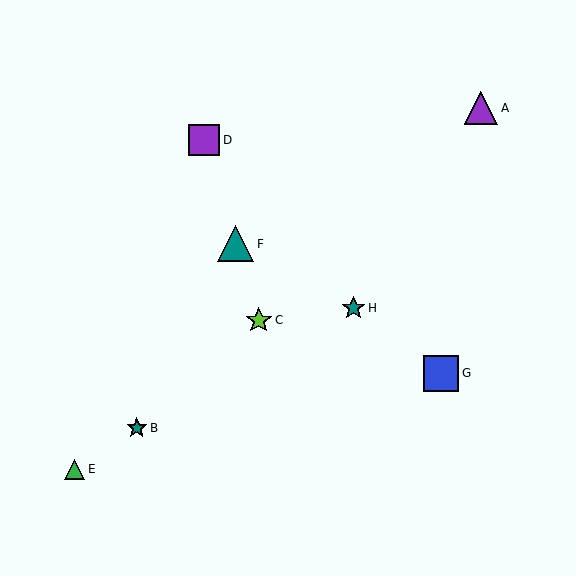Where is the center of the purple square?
The center of the purple square is at (204, 140).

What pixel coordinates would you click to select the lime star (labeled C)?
Click at (259, 320) to select the lime star C.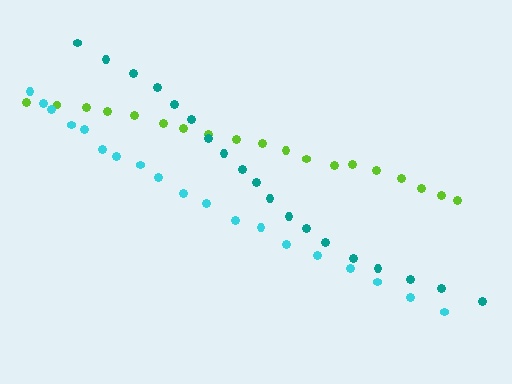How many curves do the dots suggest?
There are 3 distinct paths.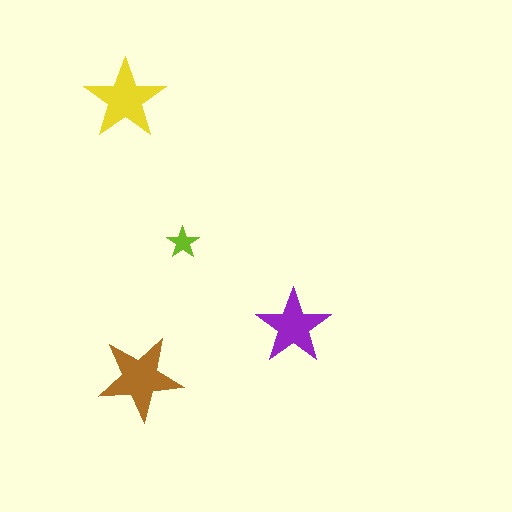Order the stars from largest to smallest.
the brown one, the yellow one, the purple one, the lime one.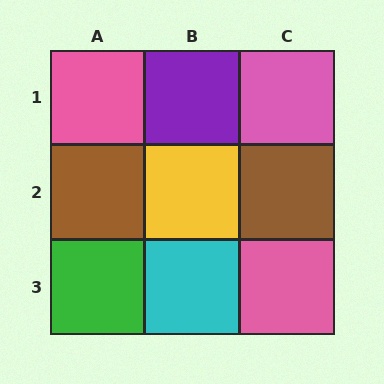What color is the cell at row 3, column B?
Cyan.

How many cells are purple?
1 cell is purple.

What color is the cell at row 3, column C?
Pink.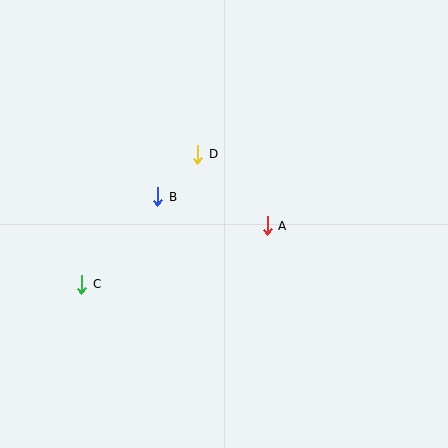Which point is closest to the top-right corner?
Point A is closest to the top-right corner.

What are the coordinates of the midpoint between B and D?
The midpoint between B and D is at (178, 176).